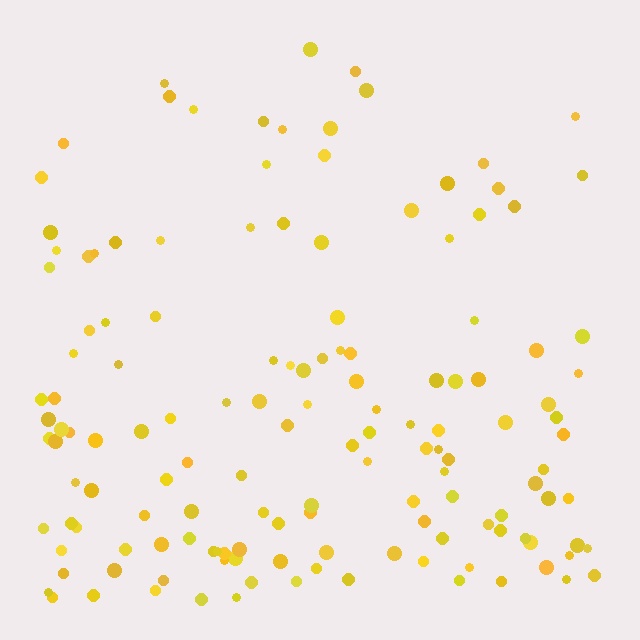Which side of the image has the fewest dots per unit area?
The top.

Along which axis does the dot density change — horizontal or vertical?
Vertical.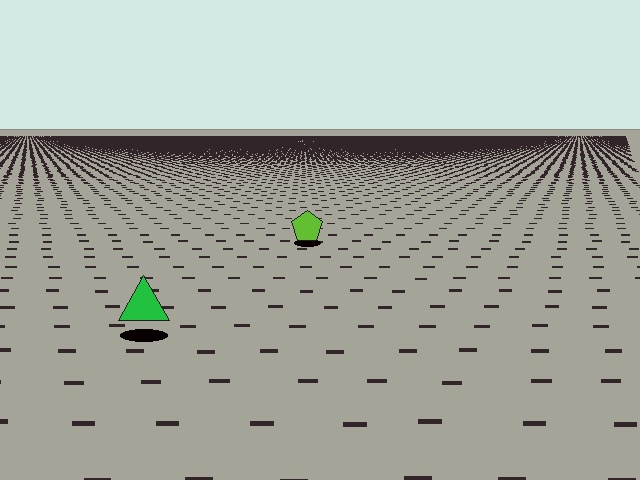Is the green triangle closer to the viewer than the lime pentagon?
Yes. The green triangle is closer — you can tell from the texture gradient: the ground texture is coarser near it.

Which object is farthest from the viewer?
The lime pentagon is farthest from the viewer. It appears smaller and the ground texture around it is denser.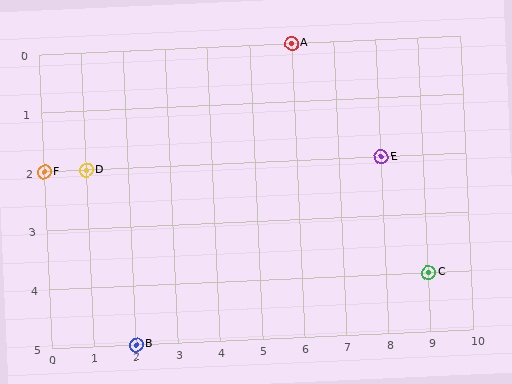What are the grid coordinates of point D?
Point D is at grid coordinates (1, 2).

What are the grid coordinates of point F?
Point F is at grid coordinates (0, 2).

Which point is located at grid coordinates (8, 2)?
Point E is at (8, 2).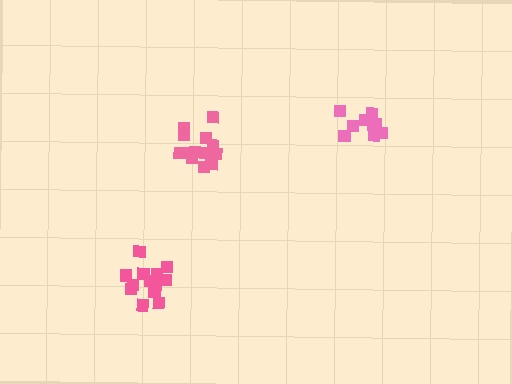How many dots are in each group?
Group 1: 14 dots, Group 2: 15 dots, Group 3: 10 dots (39 total).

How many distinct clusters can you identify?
There are 3 distinct clusters.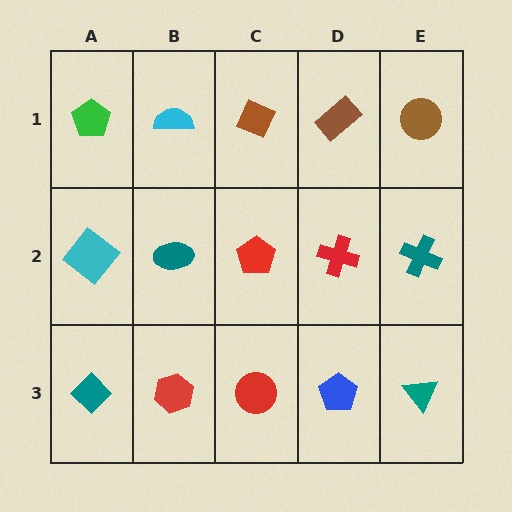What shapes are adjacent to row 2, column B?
A cyan semicircle (row 1, column B), a red hexagon (row 3, column B), a cyan diamond (row 2, column A), a red pentagon (row 2, column C).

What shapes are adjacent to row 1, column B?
A teal ellipse (row 2, column B), a green pentagon (row 1, column A), a brown diamond (row 1, column C).